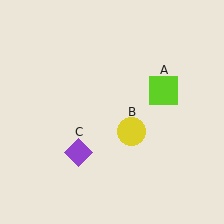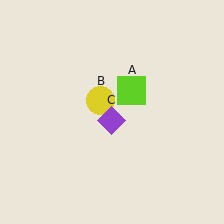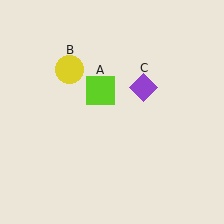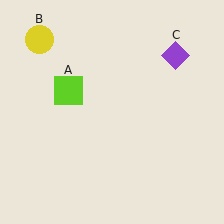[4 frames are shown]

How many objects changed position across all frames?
3 objects changed position: lime square (object A), yellow circle (object B), purple diamond (object C).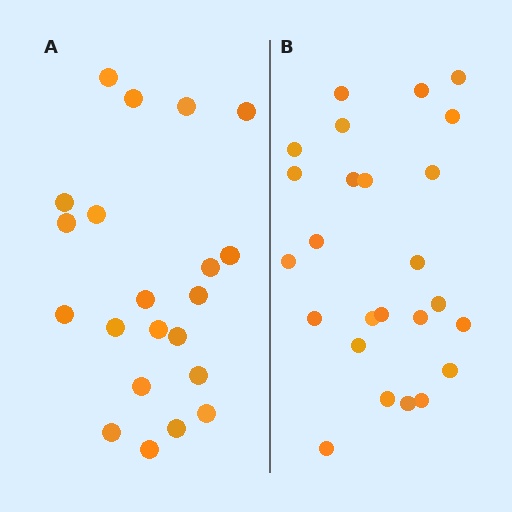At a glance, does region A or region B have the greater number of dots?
Region B (the right region) has more dots.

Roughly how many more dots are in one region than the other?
Region B has about 4 more dots than region A.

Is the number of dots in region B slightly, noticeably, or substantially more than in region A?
Region B has only slightly more — the two regions are fairly close. The ratio is roughly 1.2 to 1.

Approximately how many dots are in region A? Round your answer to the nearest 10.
About 20 dots. (The exact count is 21, which rounds to 20.)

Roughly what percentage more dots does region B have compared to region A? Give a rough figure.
About 20% more.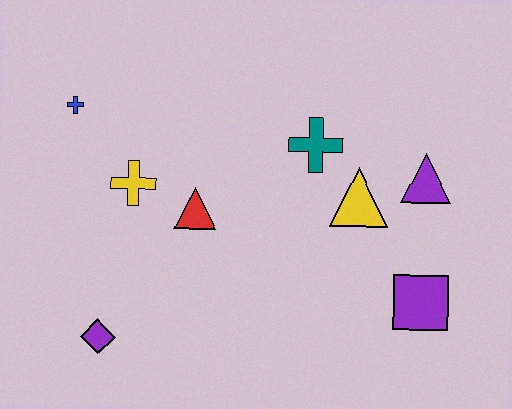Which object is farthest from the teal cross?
The purple diamond is farthest from the teal cross.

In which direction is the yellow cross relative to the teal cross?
The yellow cross is to the left of the teal cross.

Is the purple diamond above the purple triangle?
No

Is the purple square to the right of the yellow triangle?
Yes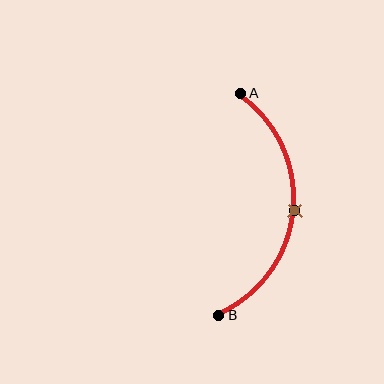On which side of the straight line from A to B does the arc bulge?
The arc bulges to the right of the straight line connecting A and B.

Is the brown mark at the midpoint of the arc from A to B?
Yes. The brown mark lies on the arc at equal arc-length from both A and B — it is the arc midpoint.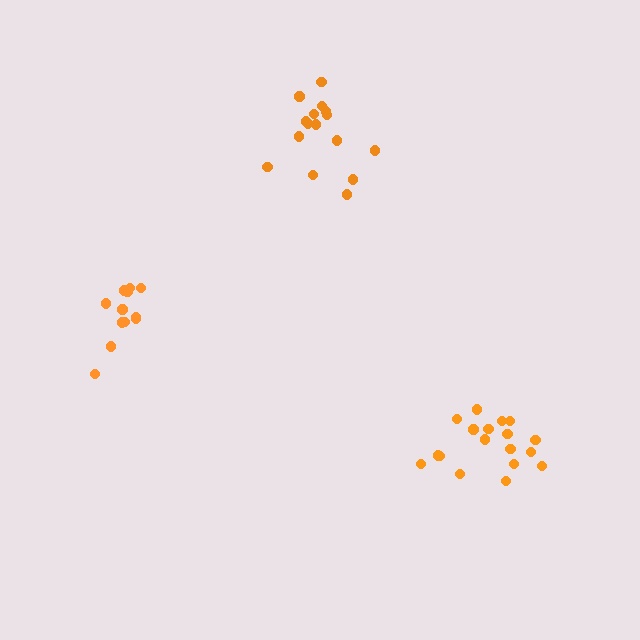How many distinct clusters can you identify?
There are 3 distinct clusters.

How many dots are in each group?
Group 1: 12 dots, Group 2: 18 dots, Group 3: 16 dots (46 total).